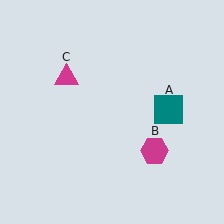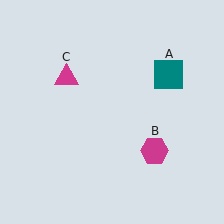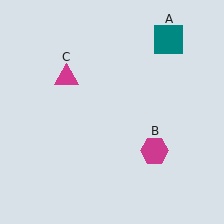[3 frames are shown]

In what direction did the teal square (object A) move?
The teal square (object A) moved up.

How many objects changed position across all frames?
1 object changed position: teal square (object A).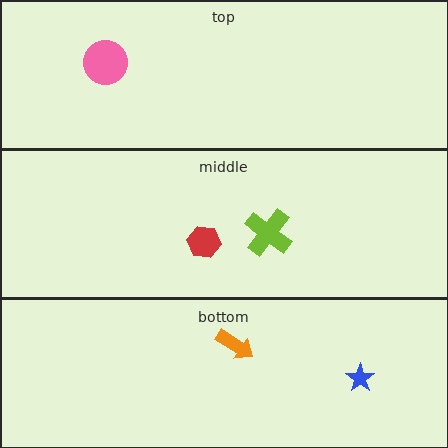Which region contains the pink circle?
The top region.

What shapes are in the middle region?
The lime cross, the red hexagon.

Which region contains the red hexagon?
The middle region.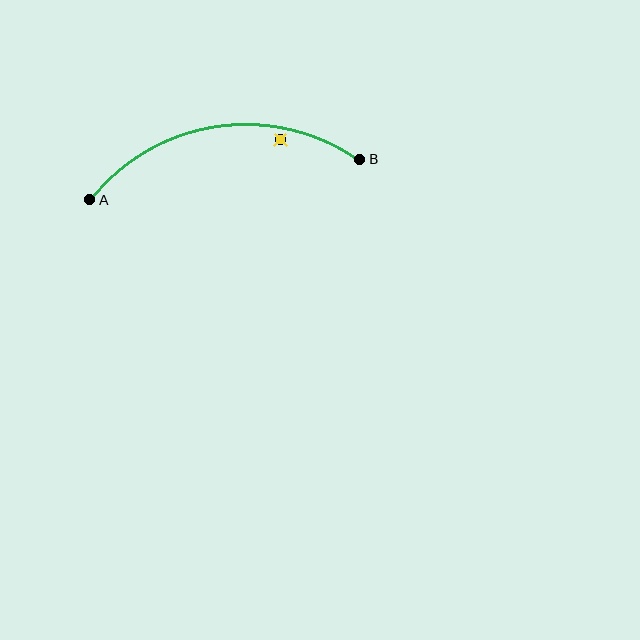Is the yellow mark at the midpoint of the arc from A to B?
No — the yellow mark does not lie on the arc at all. It sits slightly inside the curve.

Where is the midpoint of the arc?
The arc midpoint is the point on the curve farthest from the straight line joining A and B. It sits above that line.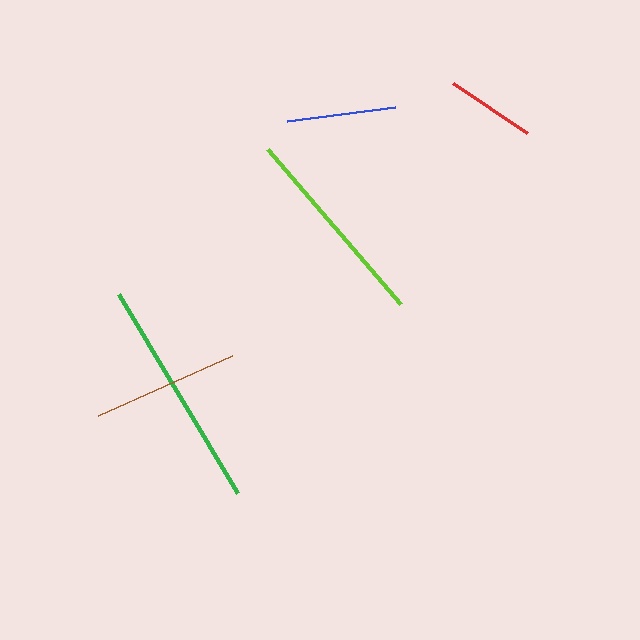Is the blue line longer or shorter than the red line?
The blue line is longer than the red line.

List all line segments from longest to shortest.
From longest to shortest: green, lime, brown, blue, red.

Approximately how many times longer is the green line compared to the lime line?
The green line is approximately 1.1 times the length of the lime line.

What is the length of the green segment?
The green segment is approximately 232 pixels long.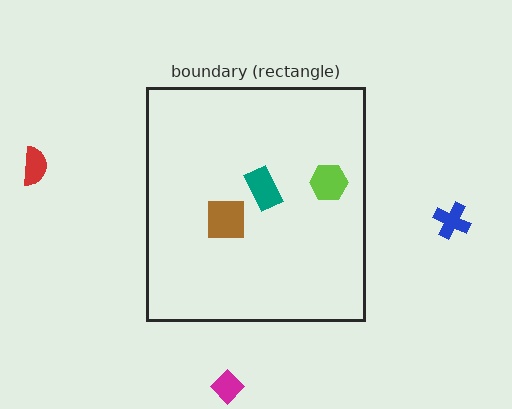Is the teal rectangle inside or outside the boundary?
Inside.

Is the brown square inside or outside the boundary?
Inside.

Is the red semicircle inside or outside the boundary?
Outside.